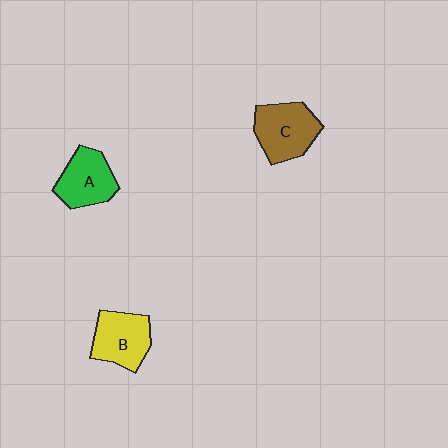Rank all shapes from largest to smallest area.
From largest to smallest: C (brown), B (yellow), A (green).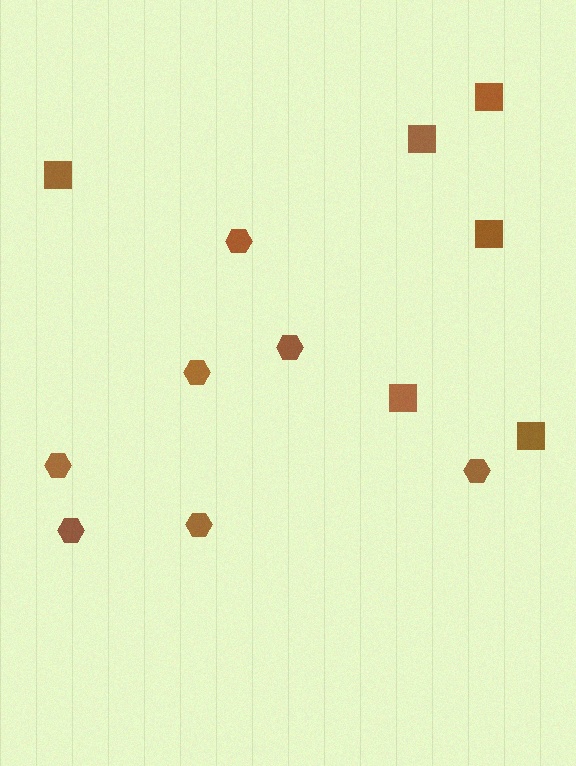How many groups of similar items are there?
There are 2 groups: one group of squares (6) and one group of hexagons (7).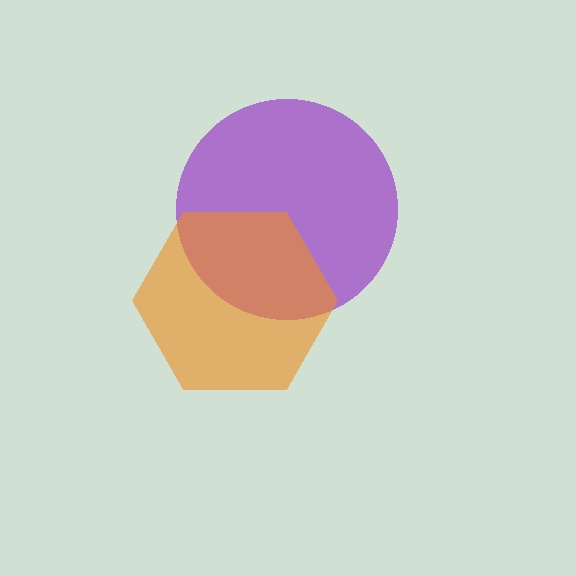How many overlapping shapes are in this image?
There are 2 overlapping shapes in the image.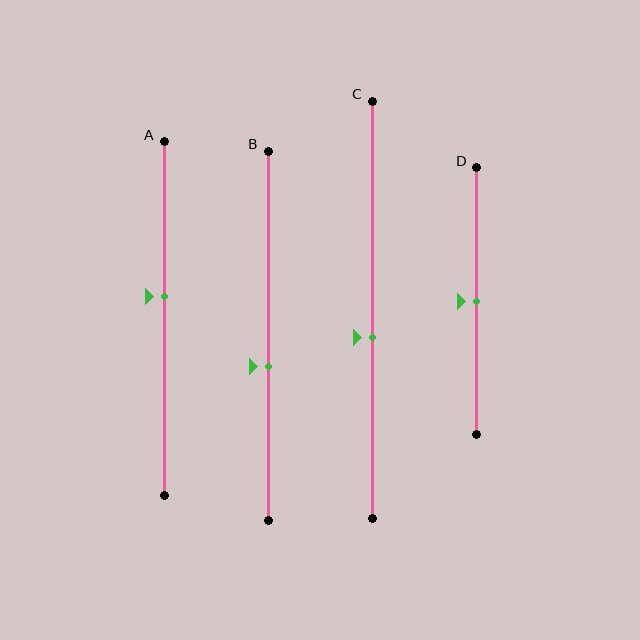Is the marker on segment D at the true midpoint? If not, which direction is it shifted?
Yes, the marker on segment D is at the true midpoint.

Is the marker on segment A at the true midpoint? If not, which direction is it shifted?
No, the marker on segment A is shifted upward by about 6% of the segment length.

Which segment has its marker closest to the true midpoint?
Segment D has its marker closest to the true midpoint.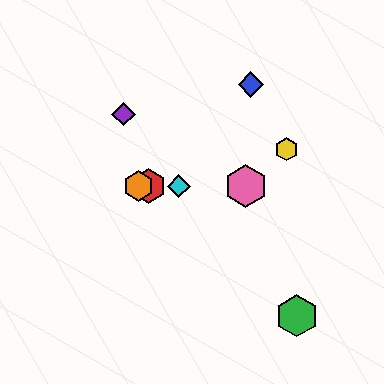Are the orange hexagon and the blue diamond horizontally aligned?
No, the orange hexagon is at y≈186 and the blue diamond is at y≈84.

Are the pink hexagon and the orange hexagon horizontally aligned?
Yes, both are at y≈186.